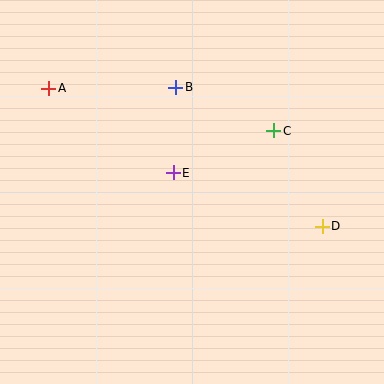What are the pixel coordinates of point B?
Point B is at (176, 87).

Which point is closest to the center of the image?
Point E at (173, 173) is closest to the center.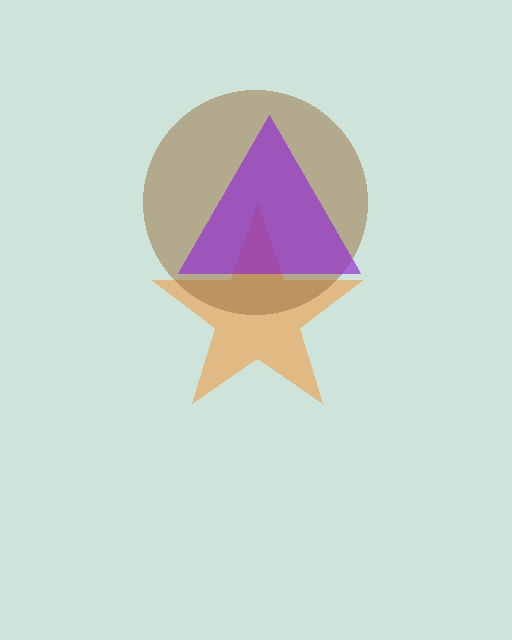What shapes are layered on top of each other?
The layered shapes are: an orange star, a brown circle, a purple triangle.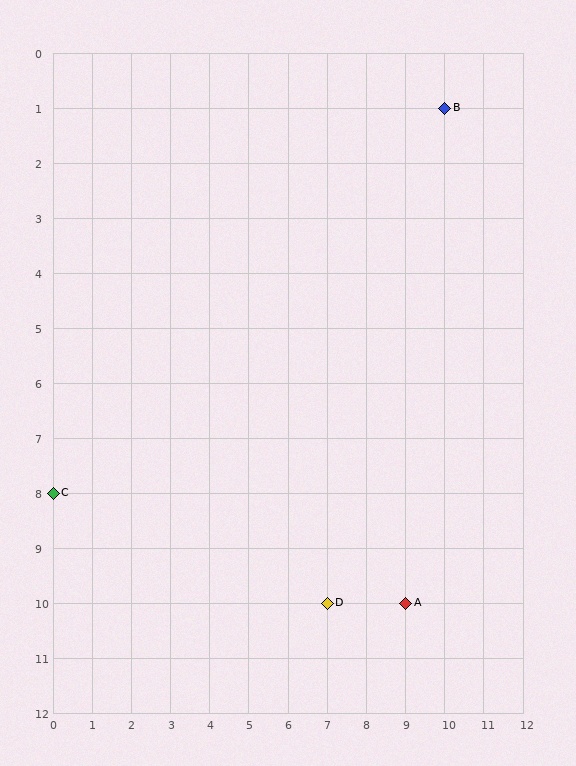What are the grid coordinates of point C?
Point C is at grid coordinates (0, 8).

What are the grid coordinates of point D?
Point D is at grid coordinates (7, 10).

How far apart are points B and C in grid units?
Points B and C are 10 columns and 7 rows apart (about 12.2 grid units diagonally).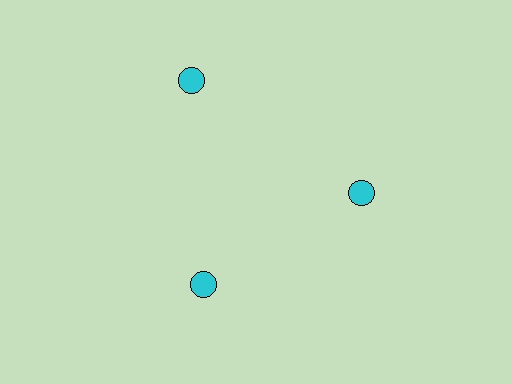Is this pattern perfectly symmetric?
No. The 3 cyan circles are arranged in a ring, but one element near the 11 o'clock position is pushed outward from the center, breaking the 3-fold rotational symmetry.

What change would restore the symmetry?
The symmetry would be restored by moving it inward, back onto the ring so that all 3 circles sit at equal angles and equal distance from the center.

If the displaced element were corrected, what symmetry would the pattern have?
It would have 3-fold rotational symmetry — the pattern would map onto itself every 120 degrees.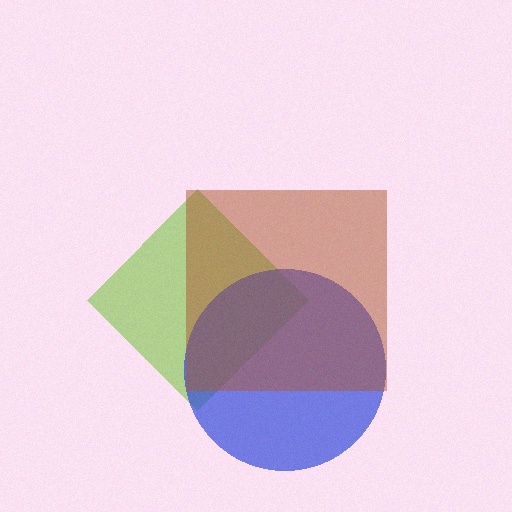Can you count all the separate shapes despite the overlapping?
Yes, there are 3 separate shapes.